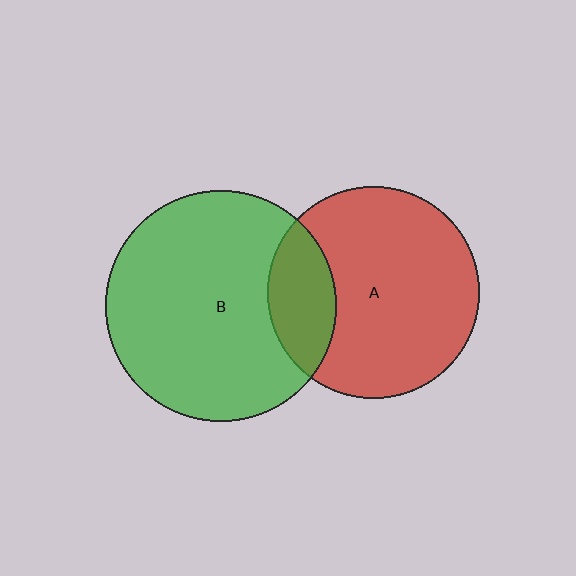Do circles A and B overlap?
Yes.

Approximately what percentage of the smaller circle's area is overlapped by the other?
Approximately 20%.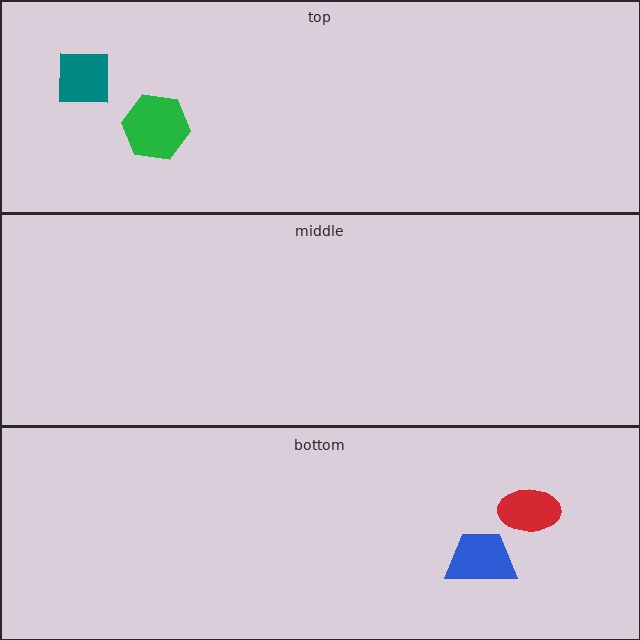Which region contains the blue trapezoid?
The bottom region.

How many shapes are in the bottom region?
2.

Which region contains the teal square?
The top region.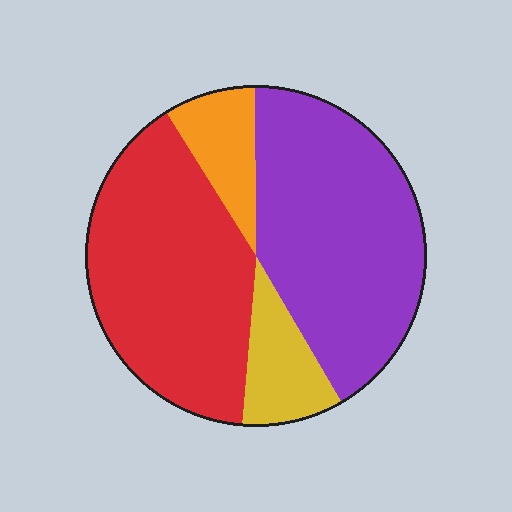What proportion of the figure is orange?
Orange covers 9% of the figure.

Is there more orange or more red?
Red.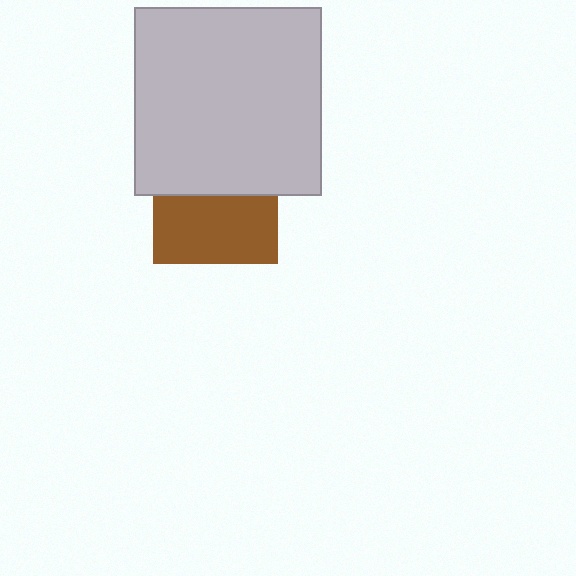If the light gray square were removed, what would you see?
You would see the complete brown square.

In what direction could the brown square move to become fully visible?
The brown square could move down. That would shift it out from behind the light gray square entirely.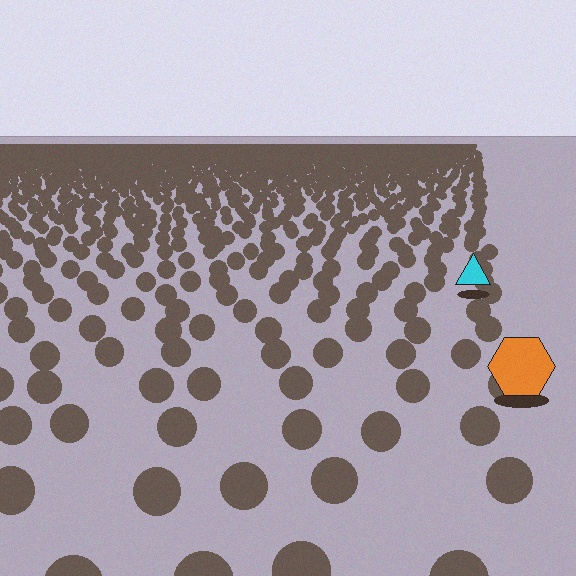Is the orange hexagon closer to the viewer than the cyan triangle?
Yes. The orange hexagon is closer — you can tell from the texture gradient: the ground texture is coarser near it.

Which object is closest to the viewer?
The orange hexagon is closest. The texture marks near it are larger and more spread out.